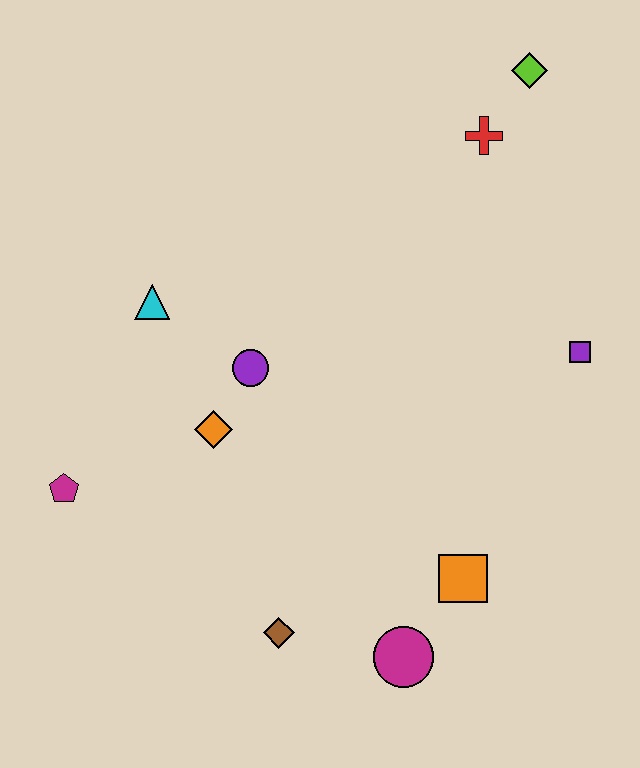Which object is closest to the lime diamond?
The red cross is closest to the lime diamond.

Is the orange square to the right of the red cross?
No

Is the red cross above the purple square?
Yes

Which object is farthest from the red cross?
The magenta pentagon is farthest from the red cross.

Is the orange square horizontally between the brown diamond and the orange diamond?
No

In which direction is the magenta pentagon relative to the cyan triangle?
The magenta pentagon is below the cyan triangle.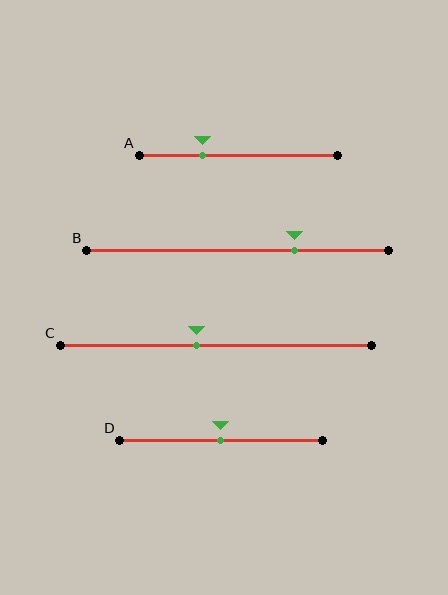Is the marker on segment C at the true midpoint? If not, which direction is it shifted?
No, the marker on segment C is shifted to the left by about 6% of the segment length.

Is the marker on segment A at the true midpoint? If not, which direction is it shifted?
No, the marker on segment A is shifted to the left by about 18% of the segment length.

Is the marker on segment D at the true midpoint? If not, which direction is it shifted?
Yes, the marker on segment D is at the true midpoint.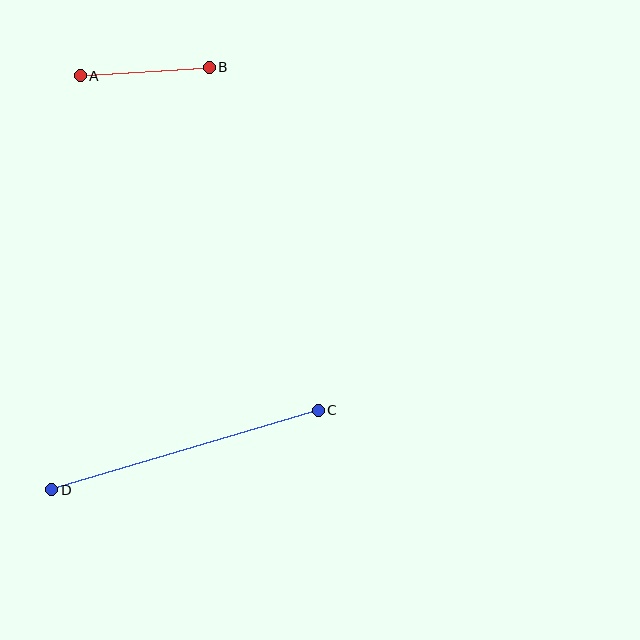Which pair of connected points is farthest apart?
Points C and D are farthest apart.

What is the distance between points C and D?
The distance is approximately 278 pixels.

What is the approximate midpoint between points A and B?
The midpoint is at approximately (145, 71) pixels.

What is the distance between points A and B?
The distance is approximately 129 pixels.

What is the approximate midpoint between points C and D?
The midpoint is at approximately (185, 450) pixels.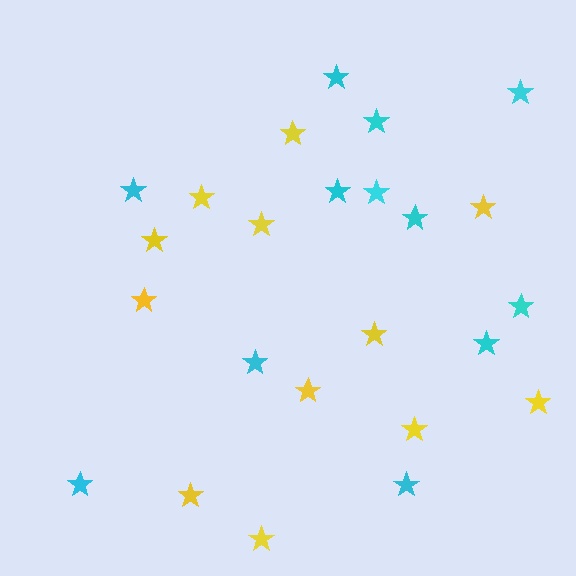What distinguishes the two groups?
There are 2 groups: one group of cyan stars (12) and one group of yellow stars (12).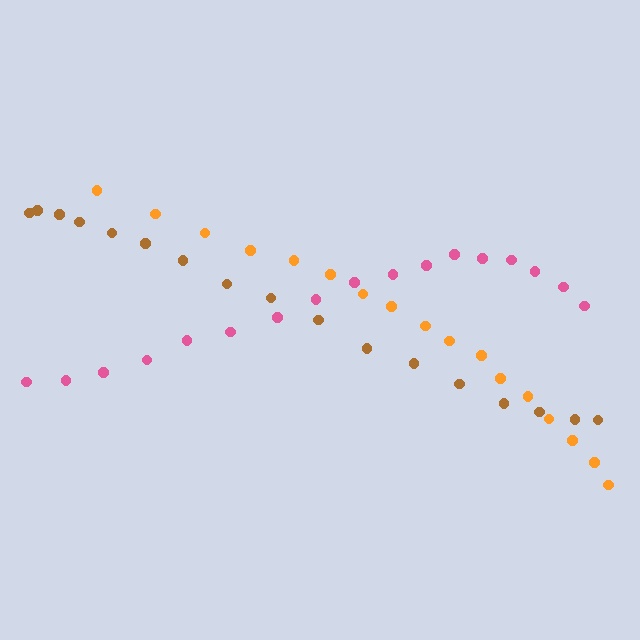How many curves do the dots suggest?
There are 3 distinct paths.